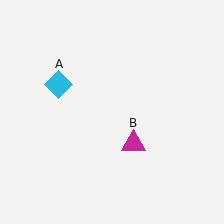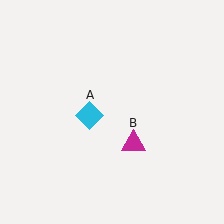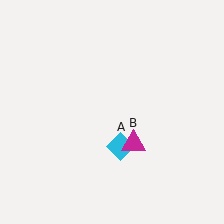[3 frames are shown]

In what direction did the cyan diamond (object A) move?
The cyan diamond (object A) moved down and to the right.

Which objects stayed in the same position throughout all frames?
Magenta triangle (object B) remained stationary.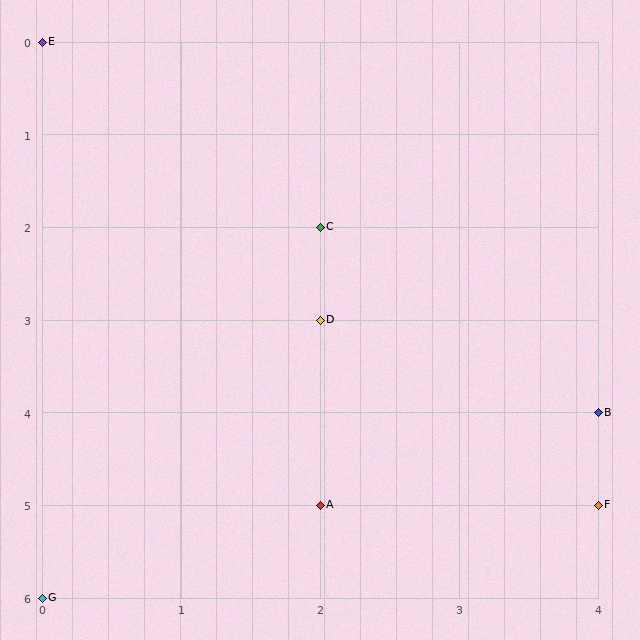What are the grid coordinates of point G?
Point G is at grid coordinates (0, 6).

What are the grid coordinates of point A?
Point A is at grid coordinates (2, 5).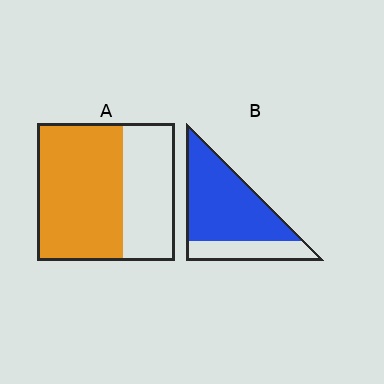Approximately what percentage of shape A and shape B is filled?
A is approximately 60% and B is approximately 75%.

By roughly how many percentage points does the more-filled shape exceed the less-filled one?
By roughly 10 percentage points (B over A).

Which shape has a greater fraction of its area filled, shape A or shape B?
Shape B.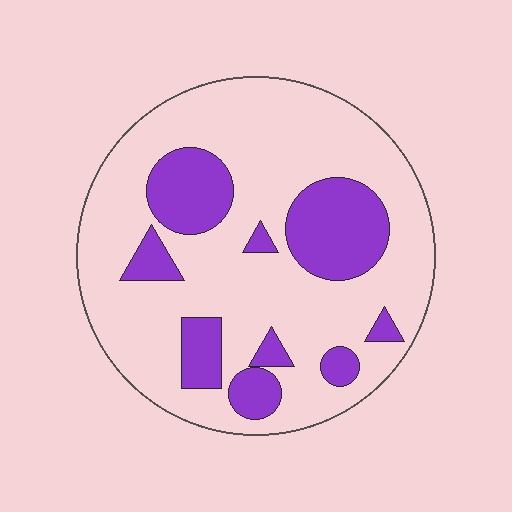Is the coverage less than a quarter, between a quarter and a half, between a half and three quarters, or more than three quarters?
Less than a quarter.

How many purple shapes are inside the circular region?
9.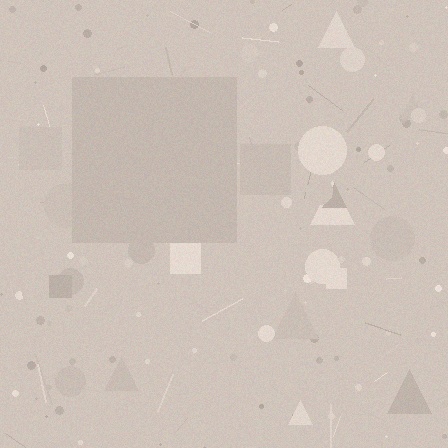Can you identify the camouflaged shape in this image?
The camouflaged shape is a square.